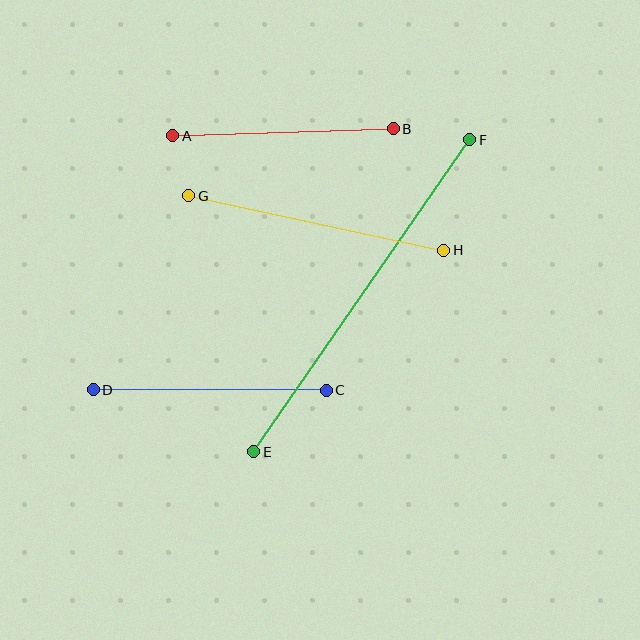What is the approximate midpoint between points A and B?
The midpoint is at approximately (283, 132) pixels.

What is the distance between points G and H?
The distance is approximately 260 pixels.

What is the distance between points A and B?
The distance is approximately 220 pixels.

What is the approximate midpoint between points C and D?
The midpoint is at approximately (210, 390) pixels.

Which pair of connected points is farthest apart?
Points E and F are farthest apart.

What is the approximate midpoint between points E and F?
The midpoint is at approximately (362, 296) pixels.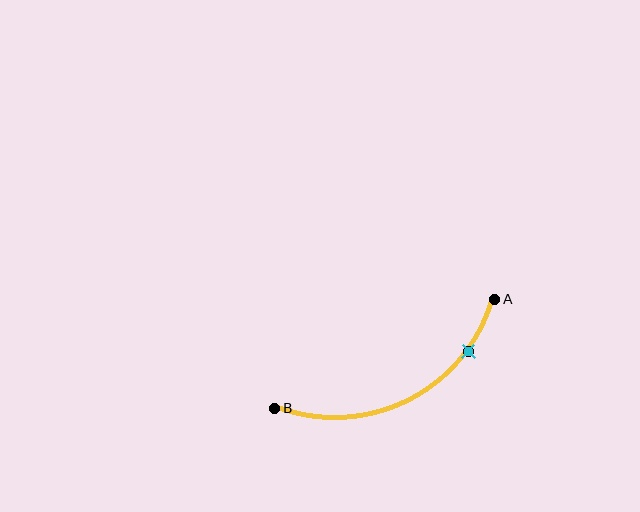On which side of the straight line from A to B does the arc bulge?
The arc bulges below the straight line connecting A and B.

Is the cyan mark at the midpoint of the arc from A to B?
No. The cyan mark lies on the arc but is closer to endpoint A. The arc midpoint would be at the point on the curve equidistant along the arc from both A and B.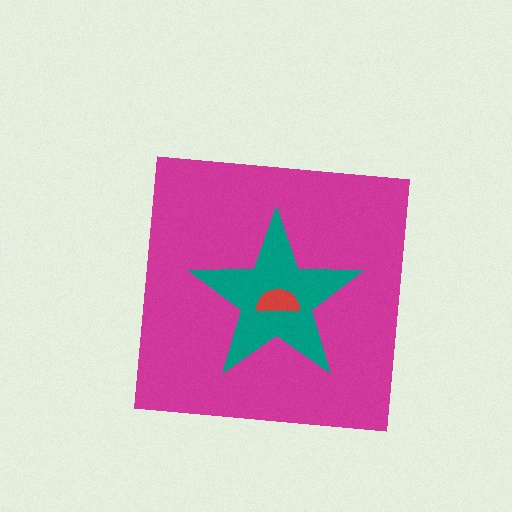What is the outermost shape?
The magenta square.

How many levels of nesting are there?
3.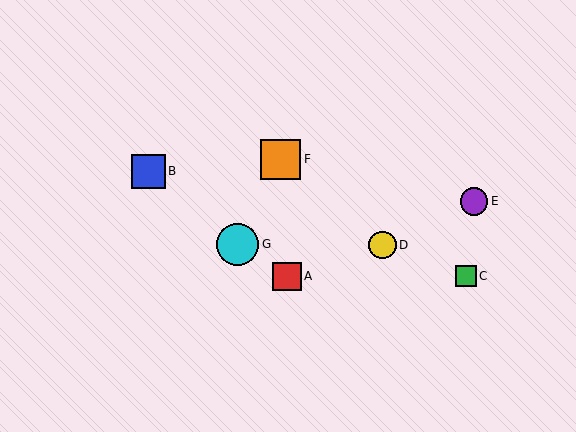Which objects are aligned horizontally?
Objects A, C are aligned horizontally.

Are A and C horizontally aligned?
Yes, both are at y≈276.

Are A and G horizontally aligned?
No, A is at y≈276 and G is at y≈244.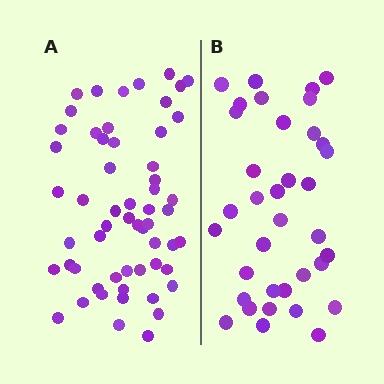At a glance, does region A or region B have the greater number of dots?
Region A (the left region) has more dots.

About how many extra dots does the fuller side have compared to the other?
Region A has approximately 20 more dots than region B.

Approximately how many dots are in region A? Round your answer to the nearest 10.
About 60 dots. (The exact count is 57, which rounds to 60.)